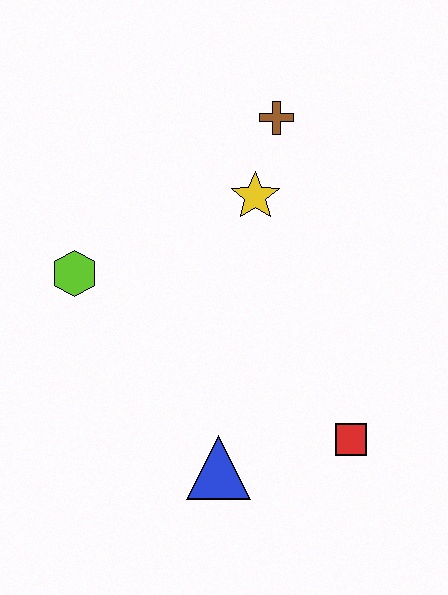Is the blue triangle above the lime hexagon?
No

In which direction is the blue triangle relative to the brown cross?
The blue triangle is below the brown cross.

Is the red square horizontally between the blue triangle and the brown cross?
No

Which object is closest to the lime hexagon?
The yellow star is closest to the lime hexagon.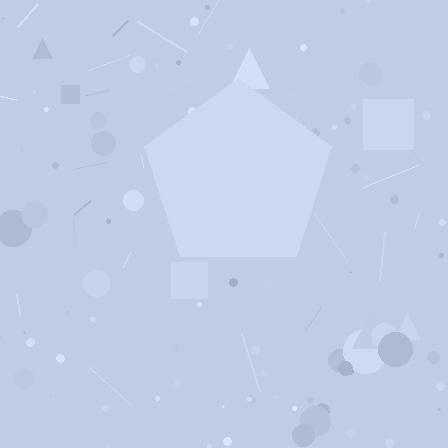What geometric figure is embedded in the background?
A pentagon is embedded in the background.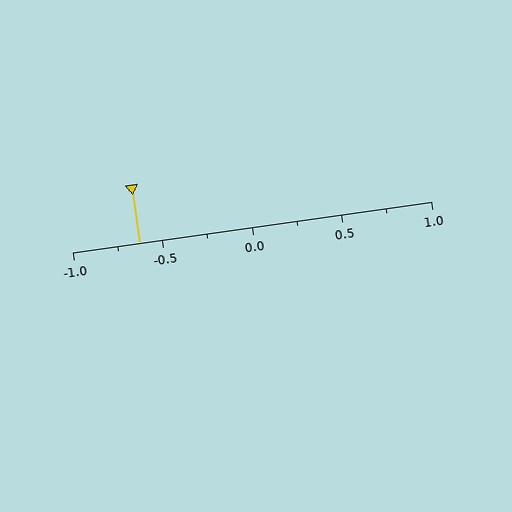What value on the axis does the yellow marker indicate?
The marker indicates approximately -0.62.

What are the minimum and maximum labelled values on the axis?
The axis runs from -1.0 to 1.0.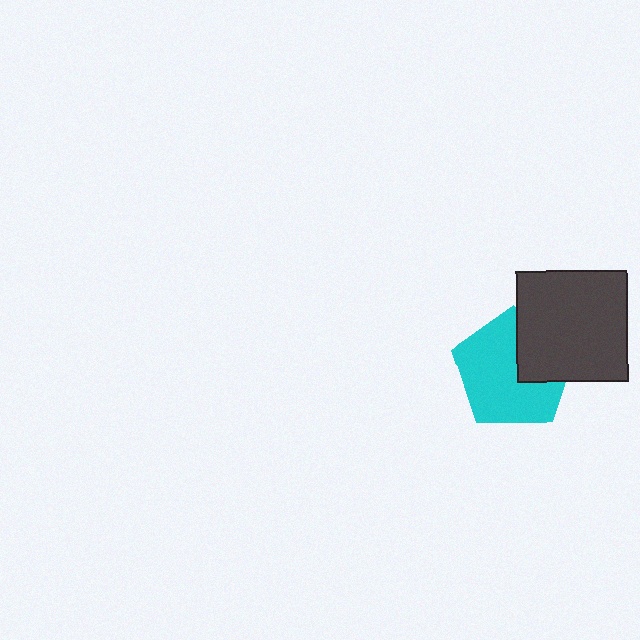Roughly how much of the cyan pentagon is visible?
Most of it is visible (roughly 69%).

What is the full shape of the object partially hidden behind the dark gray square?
The partially hidden object is a cyan pentagon.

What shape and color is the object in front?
The object in front is a dark gray square.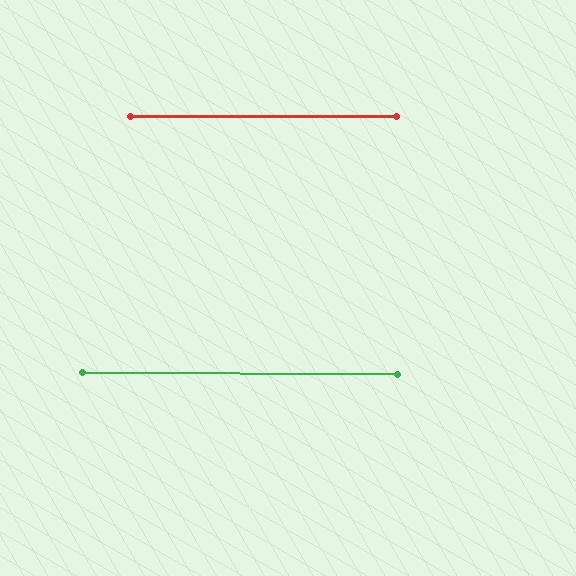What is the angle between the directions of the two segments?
Approximately 0 degrees.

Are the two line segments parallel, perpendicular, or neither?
Parallel — their directions differ by only 0.4°.